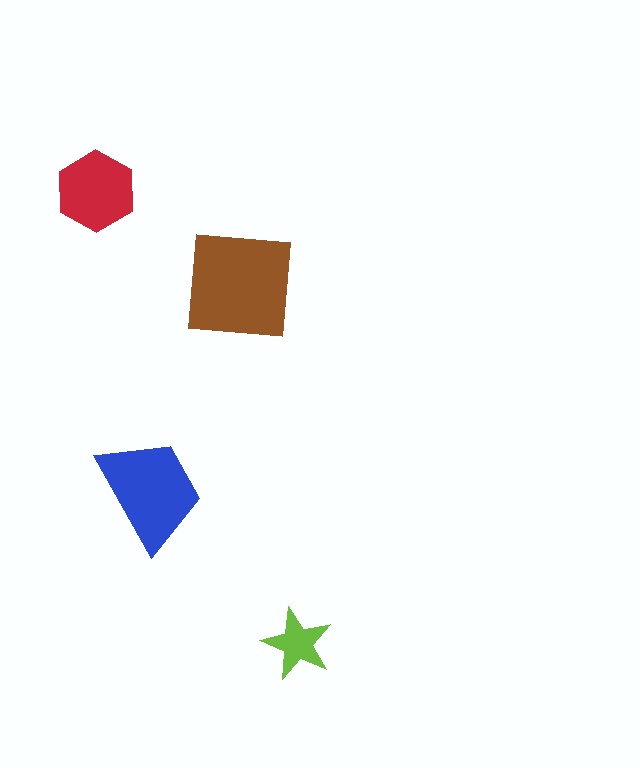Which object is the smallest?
The lime star.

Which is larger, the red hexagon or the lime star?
The red hexagon.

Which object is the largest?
The brown square.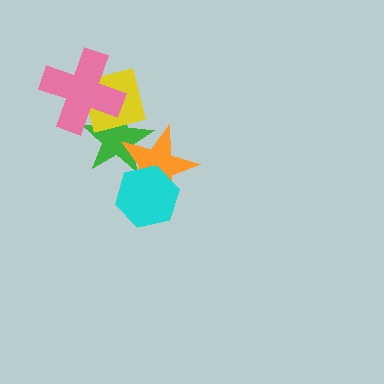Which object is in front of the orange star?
The cyan hexagon is in front of the orange star.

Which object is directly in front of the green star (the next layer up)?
The yellow square is directly in front of the green star.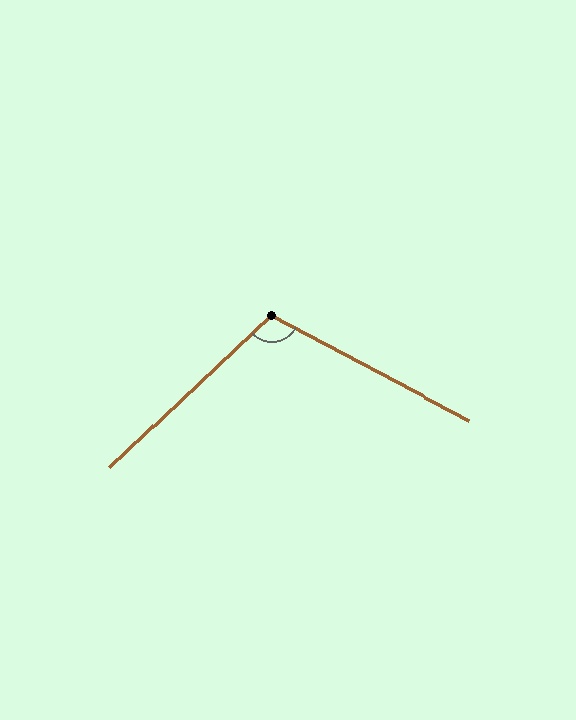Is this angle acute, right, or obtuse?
It is obtuse.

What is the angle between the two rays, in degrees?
Approximately 109 degrees.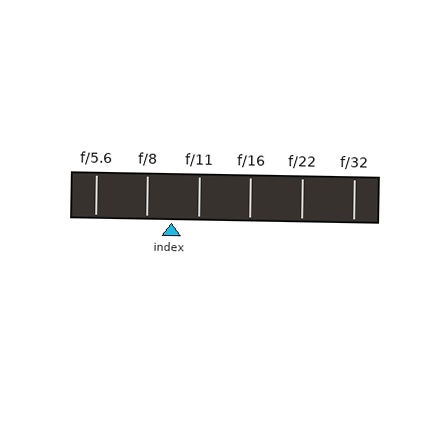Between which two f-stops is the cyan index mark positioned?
The index mark is between f/8 and f/11.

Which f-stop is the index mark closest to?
The index mark is closest to f/8.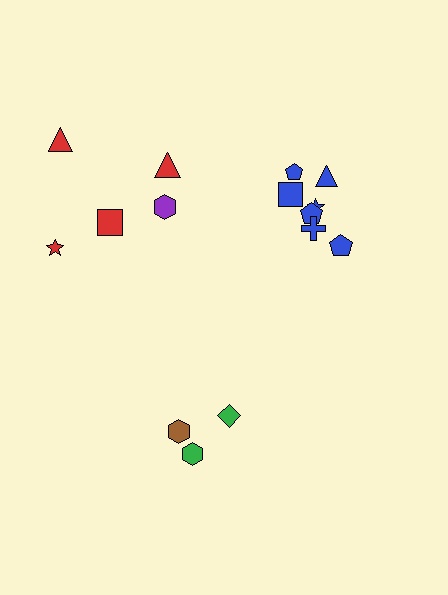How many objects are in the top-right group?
There are 7 objects.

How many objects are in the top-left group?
There are 5 objects.